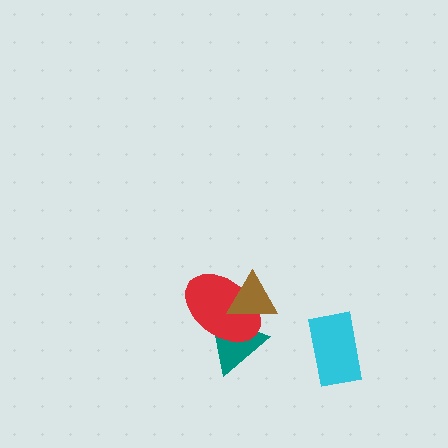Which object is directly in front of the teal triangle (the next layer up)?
The red ellipse is directly in front of the teal triangle.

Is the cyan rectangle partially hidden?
No, no other shape covers it.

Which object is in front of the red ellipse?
The brown triangle is in front of the red ellipse.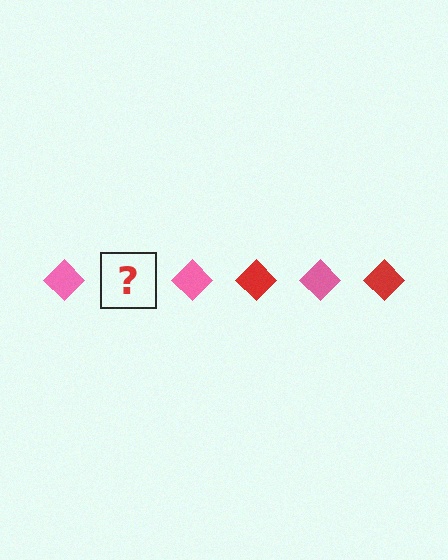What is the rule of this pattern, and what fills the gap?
The rule is that the pattern cycles through pink, red diamonds. The gap should be filled with a red diamond.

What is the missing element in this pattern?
The missing element is a red diamond.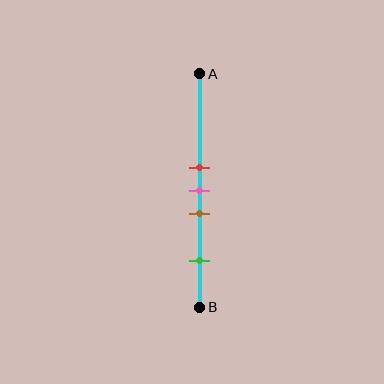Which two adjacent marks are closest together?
The red and pink marks are the closest adjacent pair.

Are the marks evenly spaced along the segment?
No, the marks are not evenly spaced.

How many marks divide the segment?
There are 4 marks dividing the segment.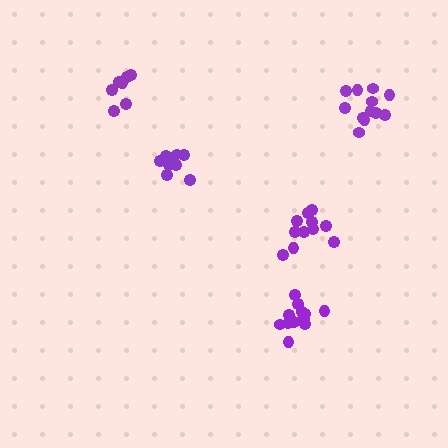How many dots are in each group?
Group 1: 12 dots, Group 2: 11 dots, Group 3: 7 dots, Group 4: 12 dots, Group 5: 11 dots (53 total).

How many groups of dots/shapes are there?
There are 5 groups.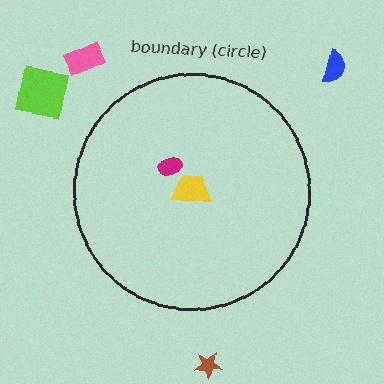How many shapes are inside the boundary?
2 inside, 4 outside.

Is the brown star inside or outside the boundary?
Outside.